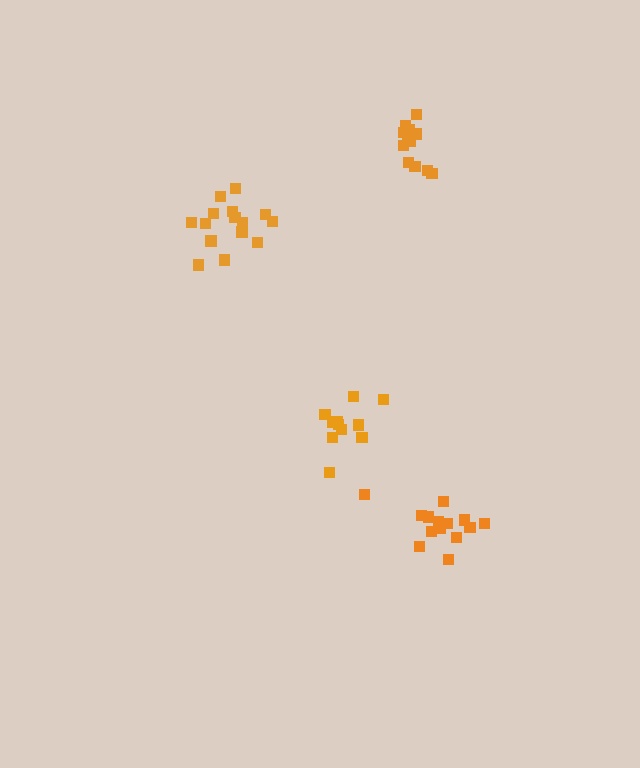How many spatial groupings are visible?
There are 4 spatial groupings.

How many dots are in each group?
Group 1: 12 dots, Group 2: 15 dots, Group 3: 12 dots, Group 4: 14 dots (53 total).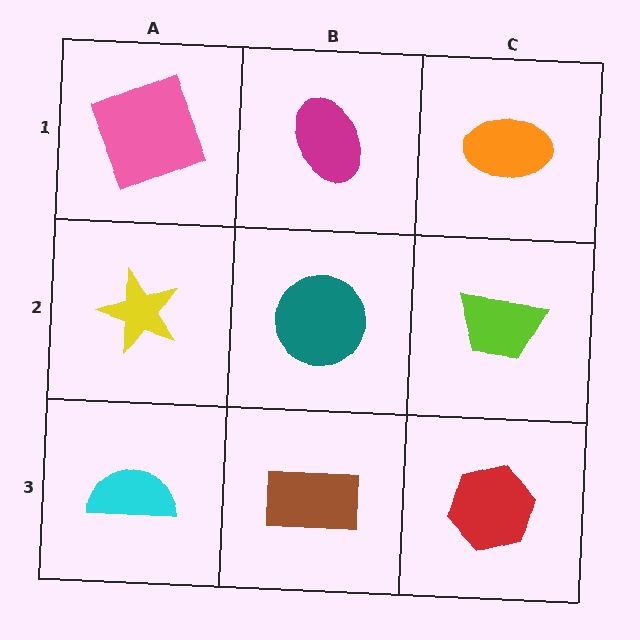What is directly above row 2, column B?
A magenta ellipse.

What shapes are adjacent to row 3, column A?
A yellow star (row 2, column A), a brown rectangle (row 3, column B).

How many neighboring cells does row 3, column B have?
3.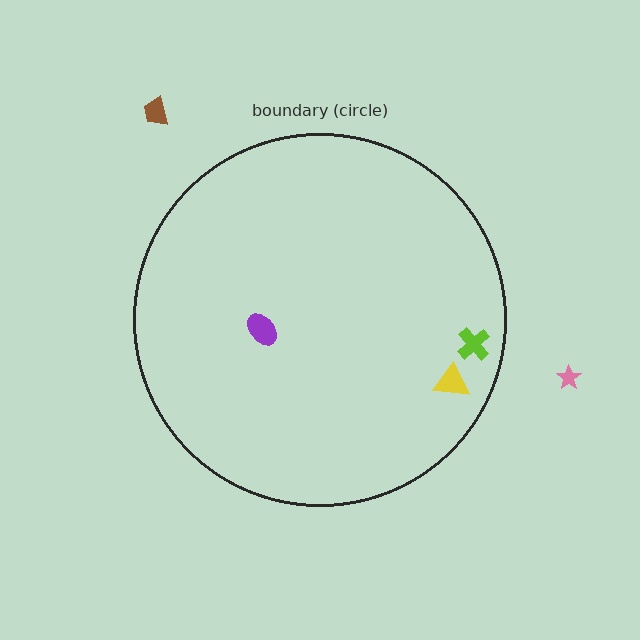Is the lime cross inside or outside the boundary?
Inside.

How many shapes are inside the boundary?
3 inside, 2 outside.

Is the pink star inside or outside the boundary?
Outside.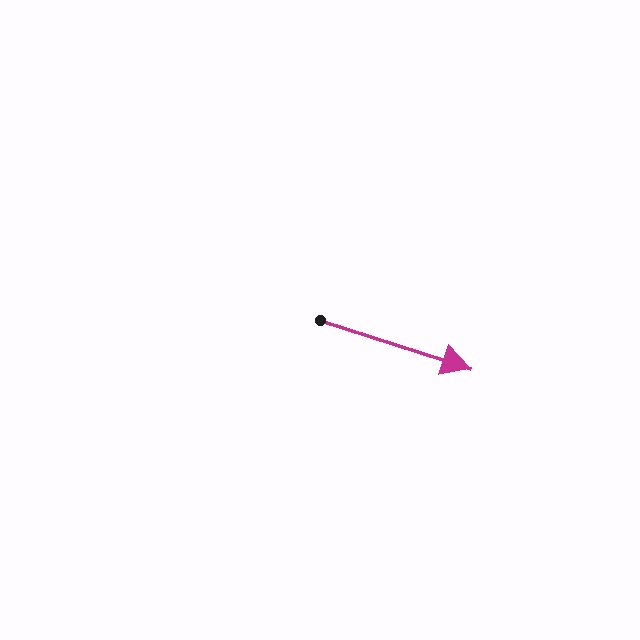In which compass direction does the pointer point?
East.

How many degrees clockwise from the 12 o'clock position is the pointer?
Approximately 108 degrees.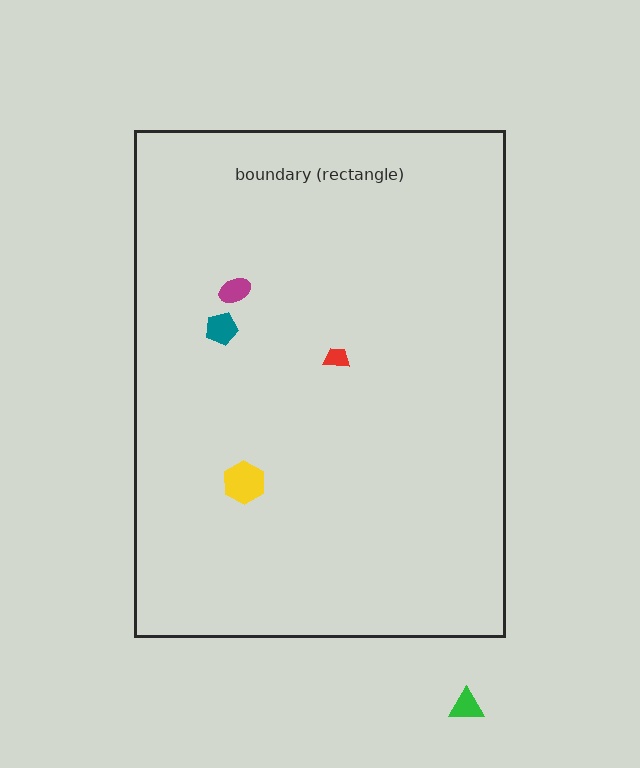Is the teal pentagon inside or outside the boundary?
Inside.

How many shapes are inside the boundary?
4 inside, 1 outside.